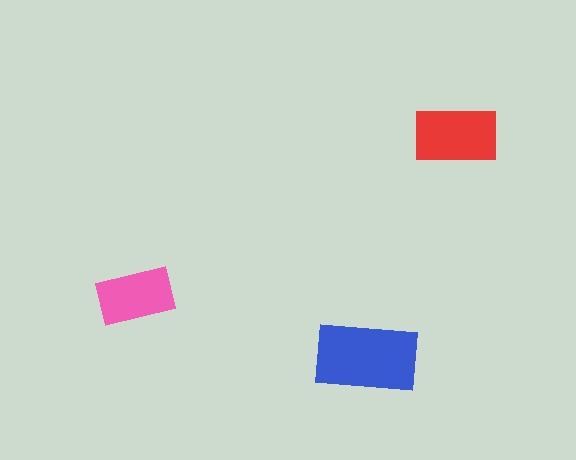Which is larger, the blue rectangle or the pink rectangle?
The blue one.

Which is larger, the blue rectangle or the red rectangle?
The blue one.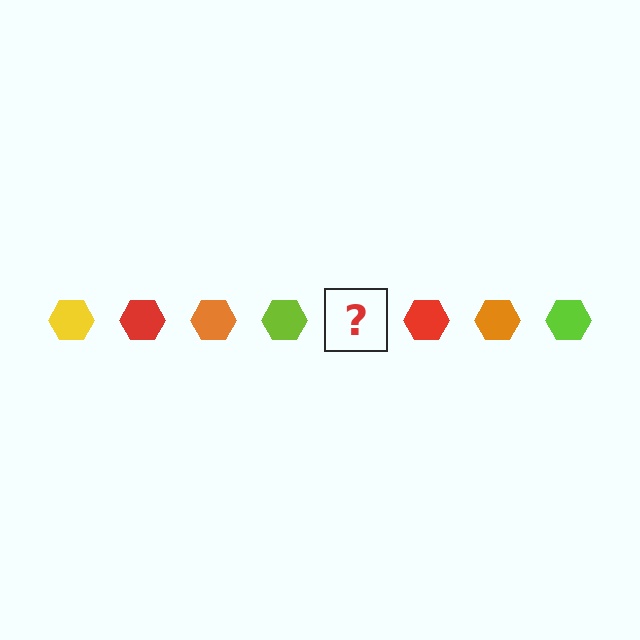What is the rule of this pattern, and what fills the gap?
The rule is that the pattern cycles through yellow, red, orange, lime hexagons. The gap should be filled with a yellow hexagon.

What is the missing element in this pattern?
The missing element is a yellow hexagon.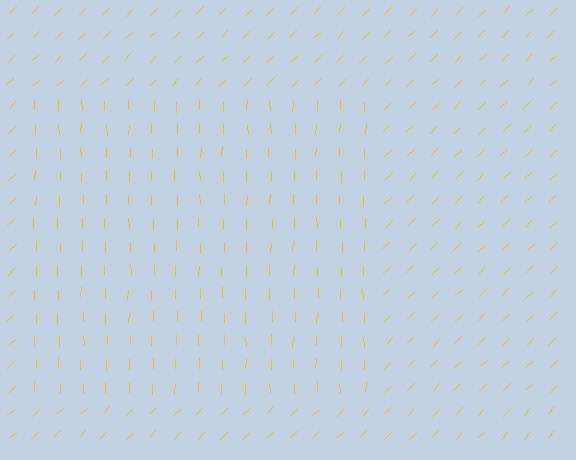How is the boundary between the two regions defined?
The boundary is defined purely by a change in line orientation (approximately 45 degrees difference). All lines are the same color and thickness.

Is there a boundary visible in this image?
Yes, there is a texture boundary formed by a change in line orientation.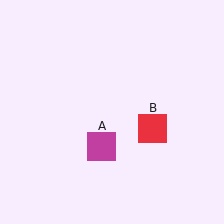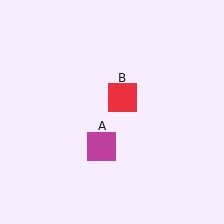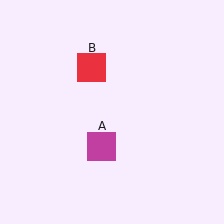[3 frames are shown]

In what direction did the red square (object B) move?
The red square (object B) moved up and to the left.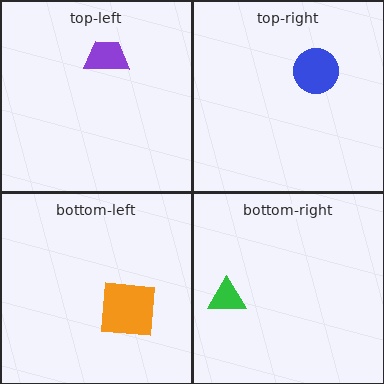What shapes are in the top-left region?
The purple trapezoid.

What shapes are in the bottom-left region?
The orange square.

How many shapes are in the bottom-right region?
1.